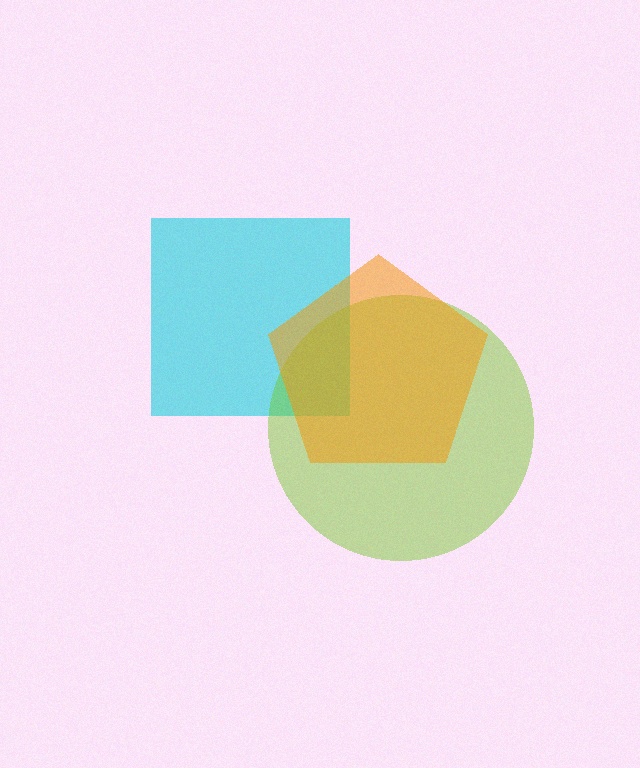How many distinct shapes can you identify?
There are 3 distinct shapes: a cyan square, a lime circle, an orange pentagon.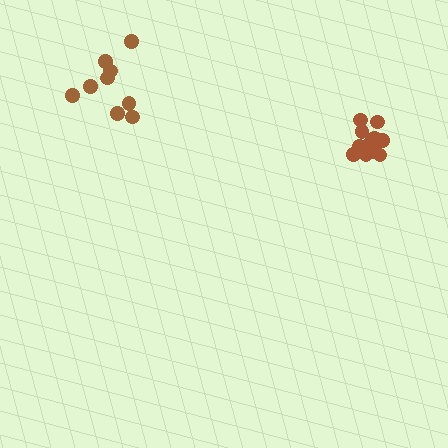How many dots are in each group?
Group 1: 9 dots, Group 2: 11 dots (20 total).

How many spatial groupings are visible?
There are 2 spatial groupings.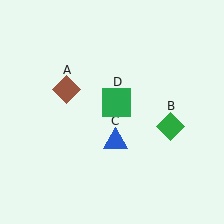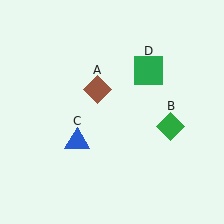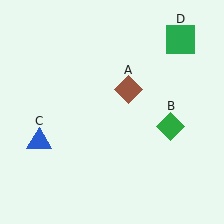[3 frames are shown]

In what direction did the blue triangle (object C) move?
The blue triangle (object C) moved left.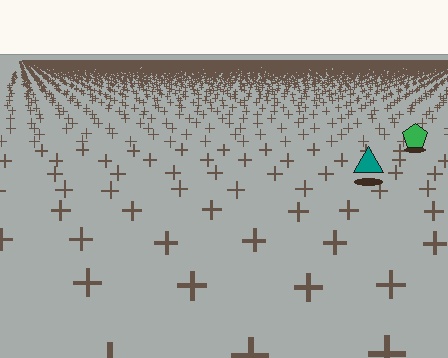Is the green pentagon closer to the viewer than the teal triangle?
No. The teal triangle is closer — you can tell from the texture gradient: the ground texture is coarser near it.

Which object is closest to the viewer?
The teal triangle is closest. The texture marks near it are larger and more spread out.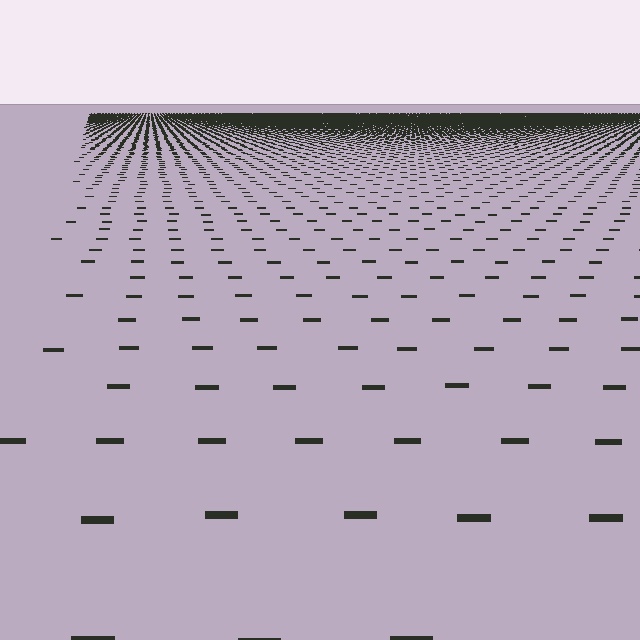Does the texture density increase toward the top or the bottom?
Density increases toward the top.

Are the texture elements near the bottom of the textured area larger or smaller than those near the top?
Larger. Near the bottom, elements are closer to the viewer and appear at a bigger on-screen size.